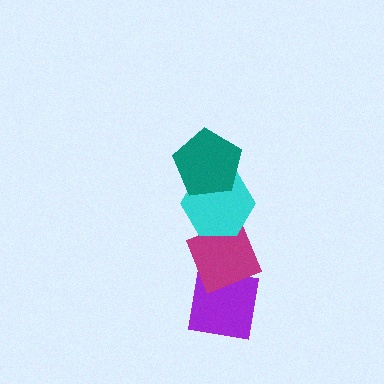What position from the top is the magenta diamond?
The magenta diamond is 3rd from the top.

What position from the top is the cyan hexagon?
The cyan hexagon is 2nd from the top.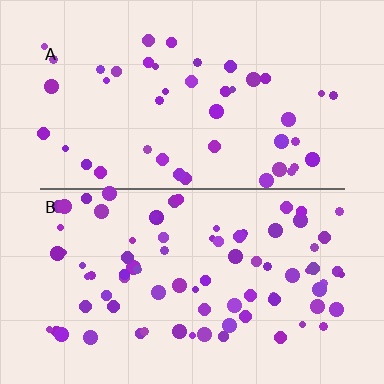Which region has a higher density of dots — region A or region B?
B (the bottom).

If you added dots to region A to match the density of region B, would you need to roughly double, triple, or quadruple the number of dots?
Approximately double.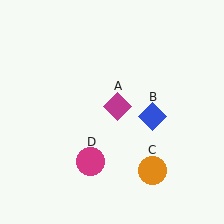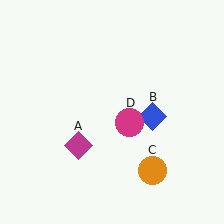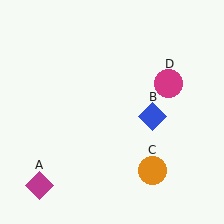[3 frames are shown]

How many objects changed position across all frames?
2 objects changed position: magenta diamond (object A), magenta circle (object D).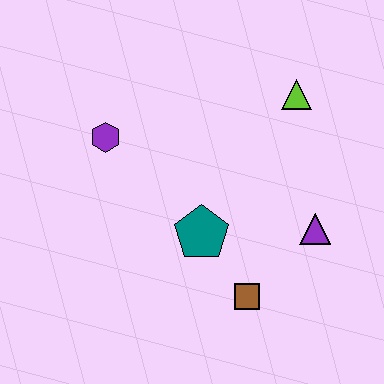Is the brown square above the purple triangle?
No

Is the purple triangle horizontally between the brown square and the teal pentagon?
No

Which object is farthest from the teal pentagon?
The lime triangle is farthest from the teal pentagon.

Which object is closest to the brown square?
The teal pentagon is closest to the brown square.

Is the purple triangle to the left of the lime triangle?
No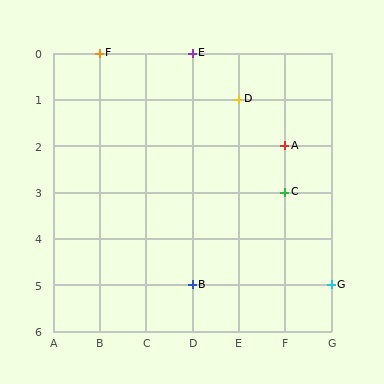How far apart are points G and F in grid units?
Points G and F are 5 columns and 5 rows apart (about 7.1 grid units diagonally).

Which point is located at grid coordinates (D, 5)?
Point B is at (D, 5).